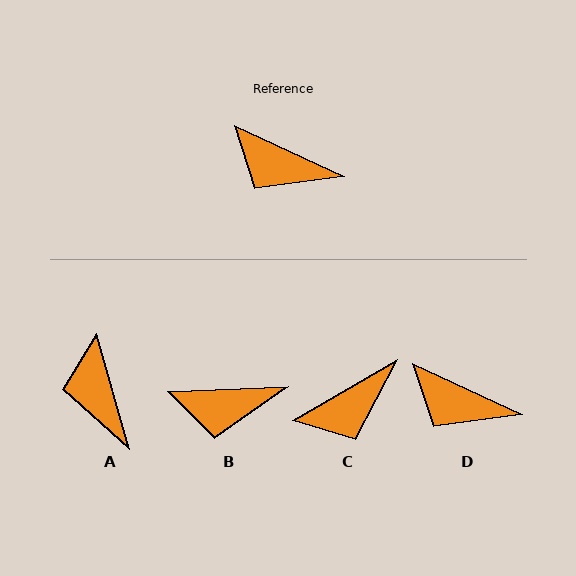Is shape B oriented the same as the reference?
No, it is off by about 27 degrees.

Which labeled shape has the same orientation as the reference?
D.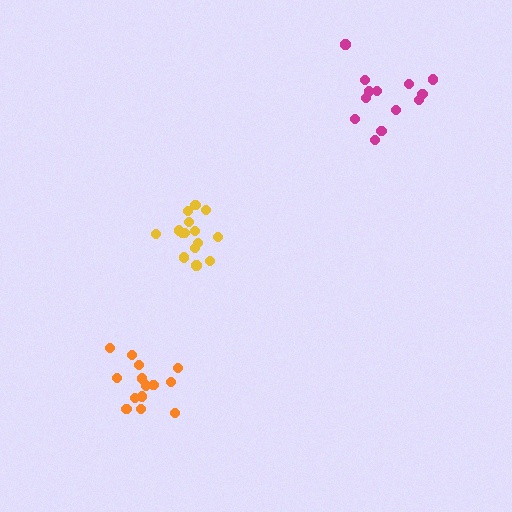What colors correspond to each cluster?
The clusters are colored: yellow, magenta, orange.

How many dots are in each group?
Group 1: 16 dots, Group 2: 13 dots, Group 3: 14 dots (43 total).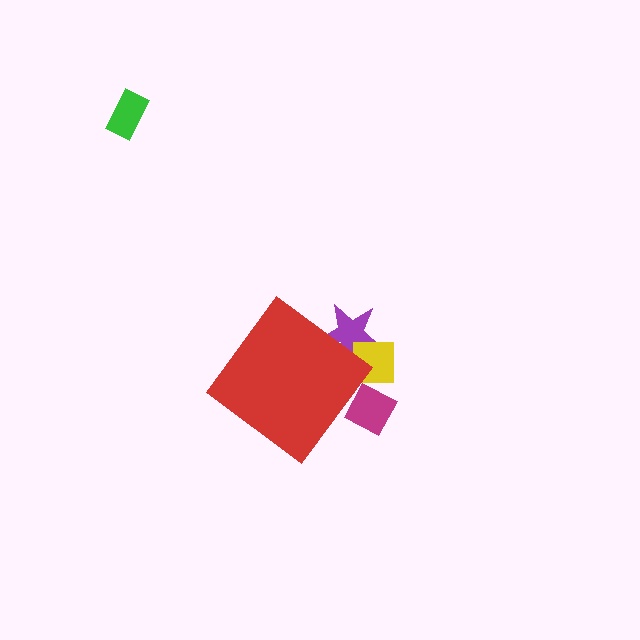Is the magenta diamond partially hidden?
Yes, the magenta diamond is partially hidden behind the red diamond.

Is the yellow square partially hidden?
Yes, the yellow square is partially hidden behind the red diamond.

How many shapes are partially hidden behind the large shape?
3 shapes are partially hidden.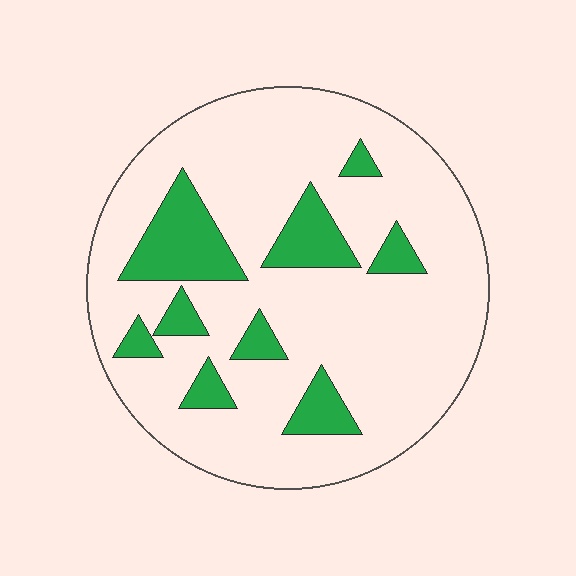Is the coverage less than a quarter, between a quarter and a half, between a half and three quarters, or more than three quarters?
Less than a quarter.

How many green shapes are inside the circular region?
9.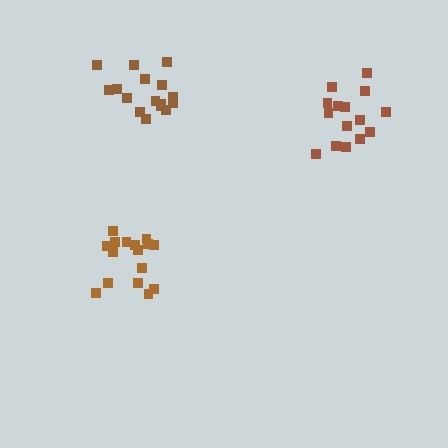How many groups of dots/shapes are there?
There are 3 groups.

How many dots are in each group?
Group 1: 16 dots, Group 2: 16 dots, Group 3: 15 dots (47 total).